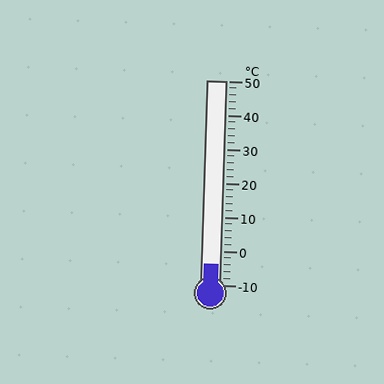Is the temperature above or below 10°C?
The temperature is below 10°C.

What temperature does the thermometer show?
The thermometer shows approximately -4°C.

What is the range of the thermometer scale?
The thermometer scale ranges from -10°C to 50°C.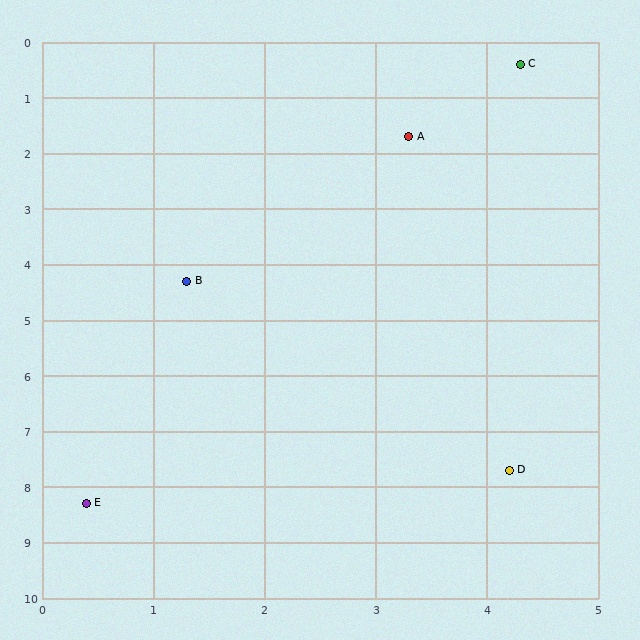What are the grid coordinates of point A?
Point A is at approximately (3.3, 1.7).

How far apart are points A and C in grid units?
Points A and C are about 1.6 grid units apart.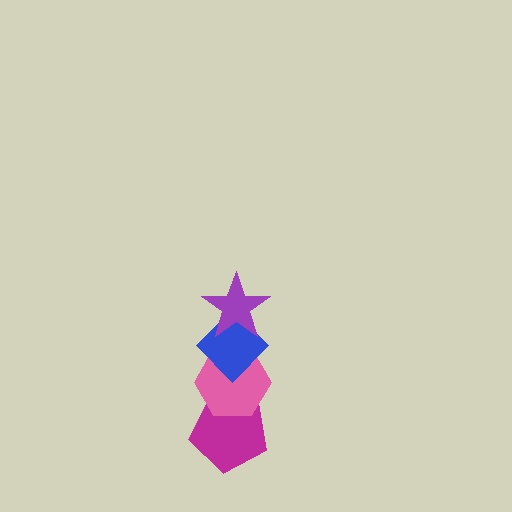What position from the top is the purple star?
The purple star is 1st from the top.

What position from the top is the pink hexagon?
The pink hexagon is 3rd from the top.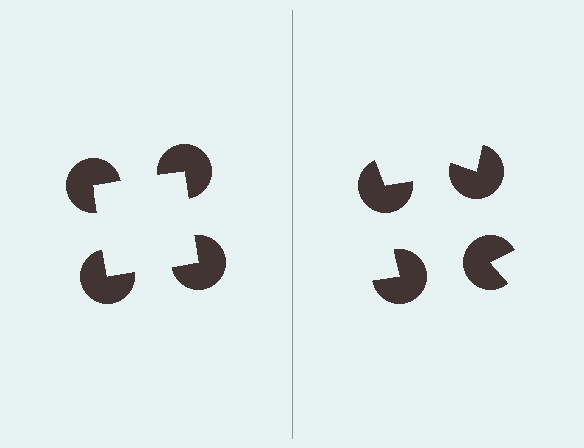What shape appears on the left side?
An illusory square.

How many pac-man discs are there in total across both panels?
8 — 4 on each side.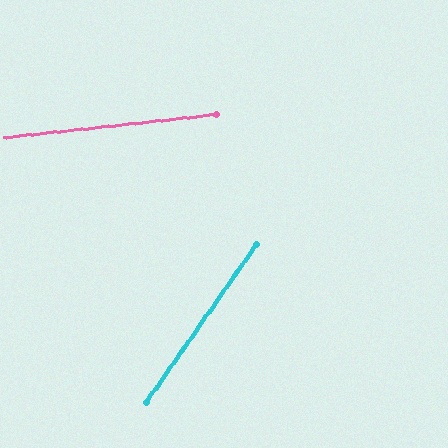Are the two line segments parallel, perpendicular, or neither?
Neither parallel nor perpendicular — they differ by about 49°.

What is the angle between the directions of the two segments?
Approximately 49 degrees.